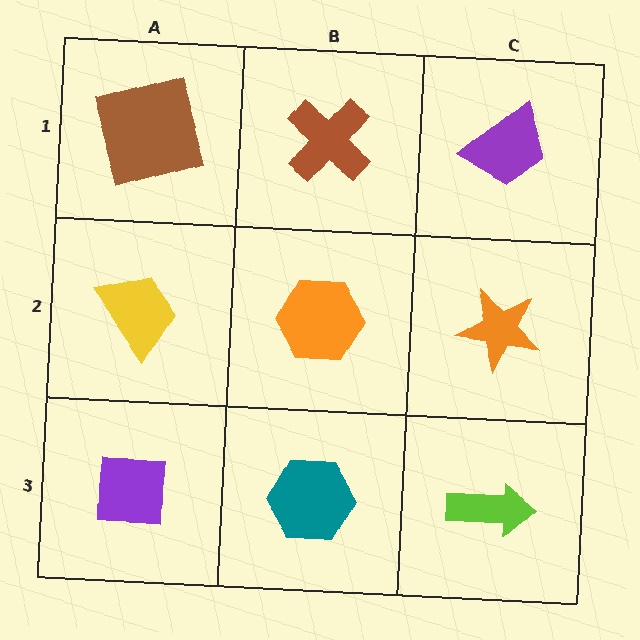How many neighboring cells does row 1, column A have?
2.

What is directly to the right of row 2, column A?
An orange hexagon.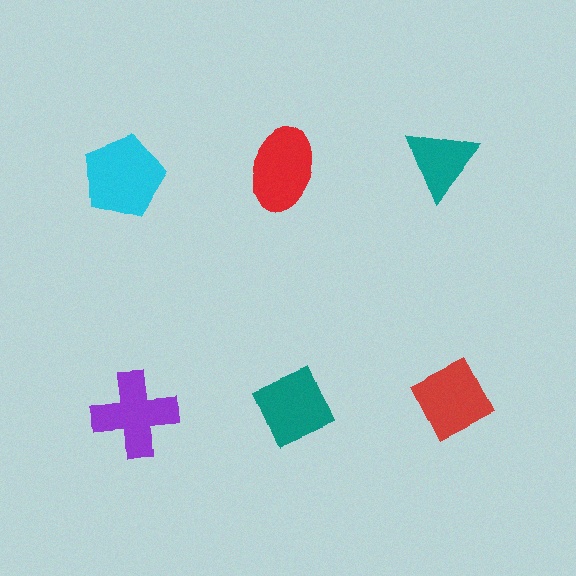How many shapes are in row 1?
3 shapes.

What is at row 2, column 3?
A red diamond.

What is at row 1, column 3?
A teal triangle.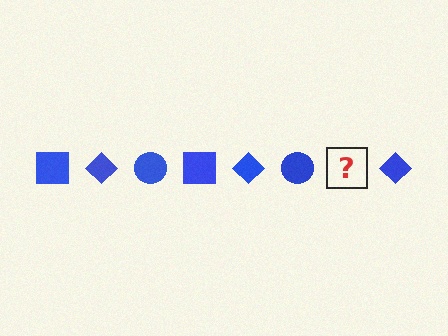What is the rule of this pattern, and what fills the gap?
The rule is that the pattern cycles through square, diamond, circle shapes in blue. The gap should be filled with a blue square.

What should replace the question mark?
The question mark should be replaced with a blue square.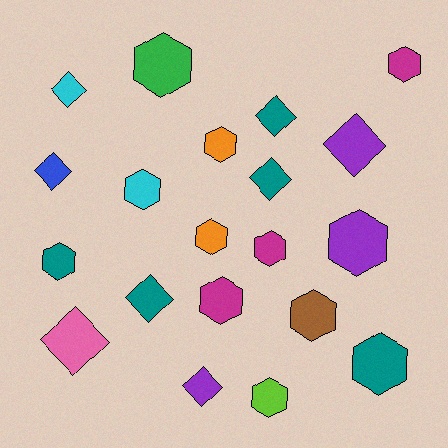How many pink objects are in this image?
There is 1 pink object.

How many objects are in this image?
There are 20 objects.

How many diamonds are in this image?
There are 8 diamonds.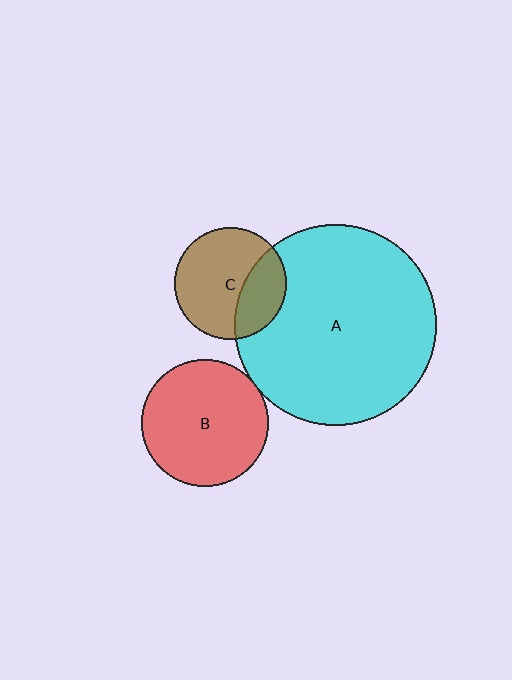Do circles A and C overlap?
Yes.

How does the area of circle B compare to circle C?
Approximately 1.3 times.